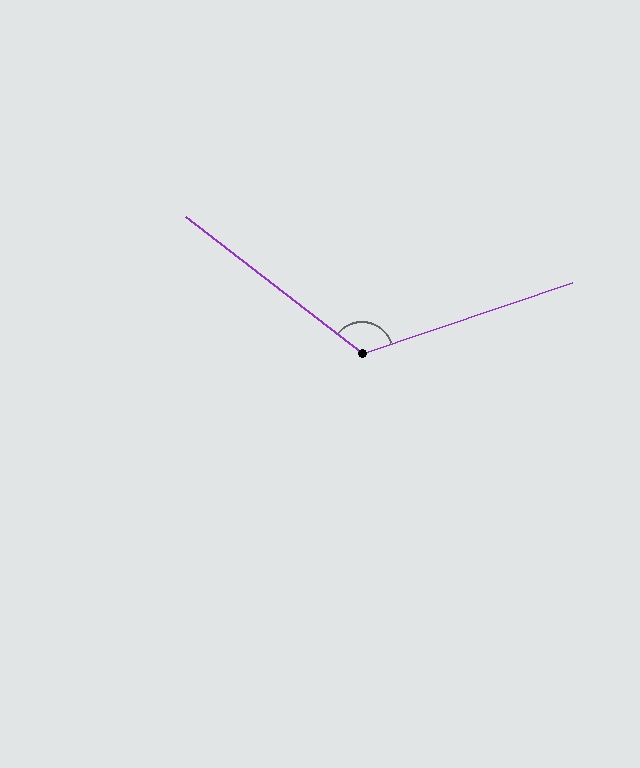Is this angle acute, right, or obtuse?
It is obtuse.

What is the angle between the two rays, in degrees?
Approximately 123 degrees.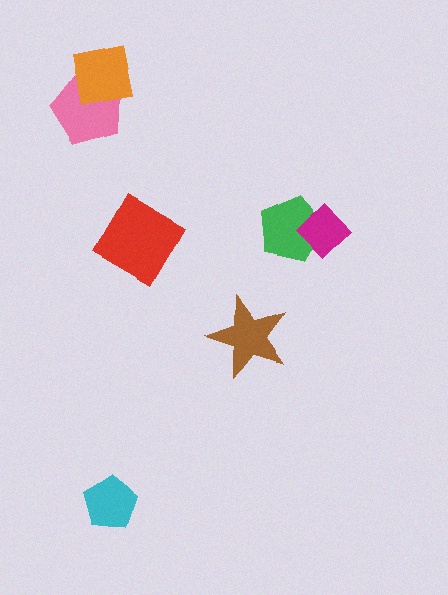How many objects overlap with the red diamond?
0 objects overlap with the red diamond.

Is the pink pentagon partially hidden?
Yes, it is partially covered by another shape.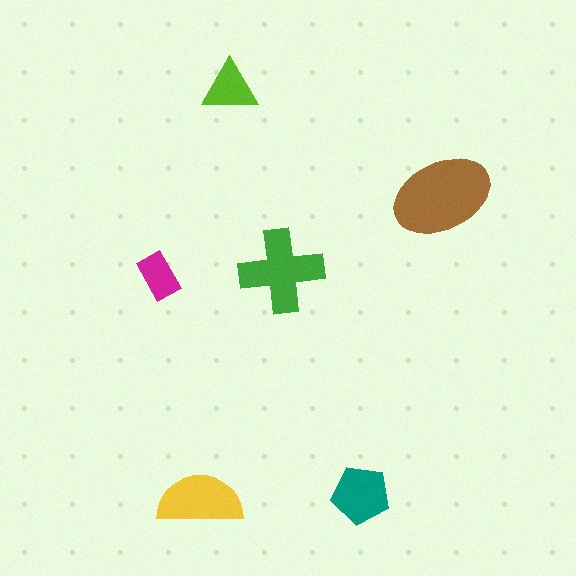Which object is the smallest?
The magenta rectangle.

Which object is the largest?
The brown ellipse.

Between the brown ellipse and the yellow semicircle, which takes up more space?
The brown ellipse.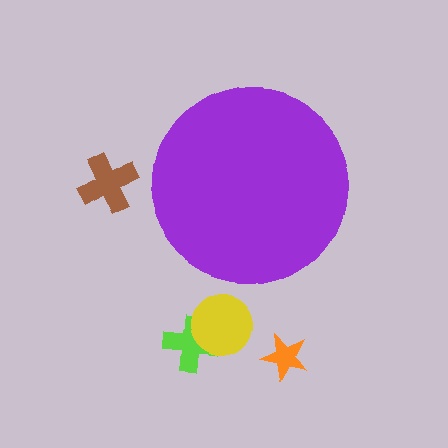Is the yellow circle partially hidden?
No, the yellow circle is fully visible.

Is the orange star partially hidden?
No, the orange star is fully visible.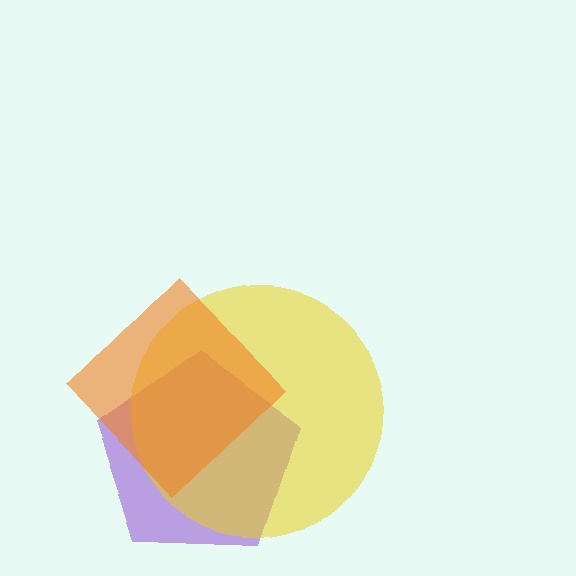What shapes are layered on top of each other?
The layered shapes are: a purple pentagon, a yellow circle, an orange diamond.